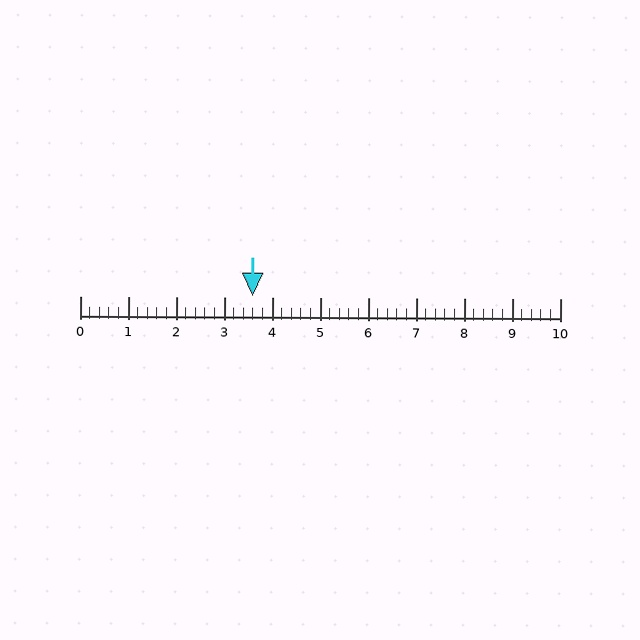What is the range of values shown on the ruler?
The ruler shows values from 0 to 10.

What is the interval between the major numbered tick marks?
The major tick marks are spaced 1 units apart.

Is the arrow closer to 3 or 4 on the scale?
The arrow is closer to 4.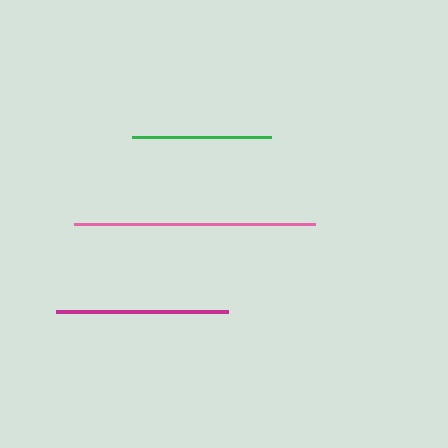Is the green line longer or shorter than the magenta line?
The magenta line is longer than the green line.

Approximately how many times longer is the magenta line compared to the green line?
The magenta line is approximately 1.2 times the length of the green line.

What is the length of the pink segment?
The pink segment is approximately 240 pixels long.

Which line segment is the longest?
The pink line is the longest at approximately 240 pixels.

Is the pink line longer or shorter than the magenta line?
The pink line is longer than the magenta line.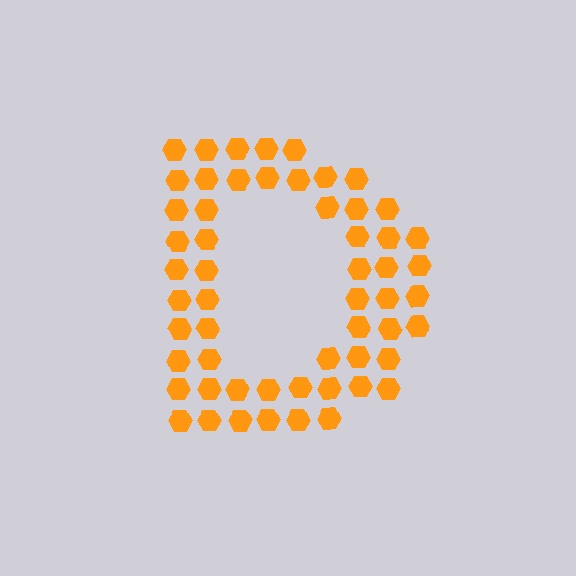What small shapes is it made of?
It is made of small hexagons.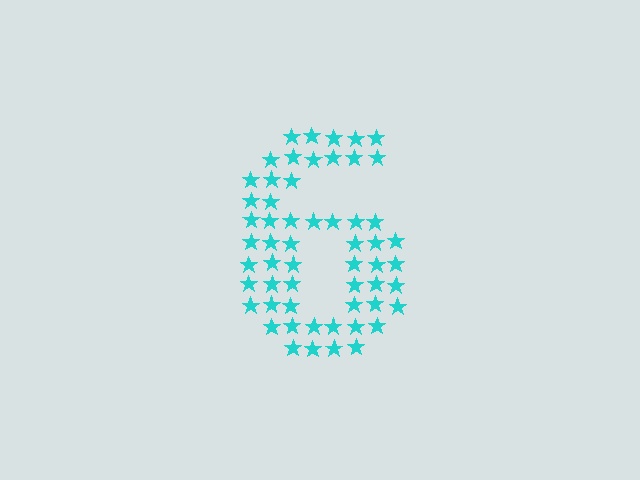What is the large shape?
The large shape is the digit 6.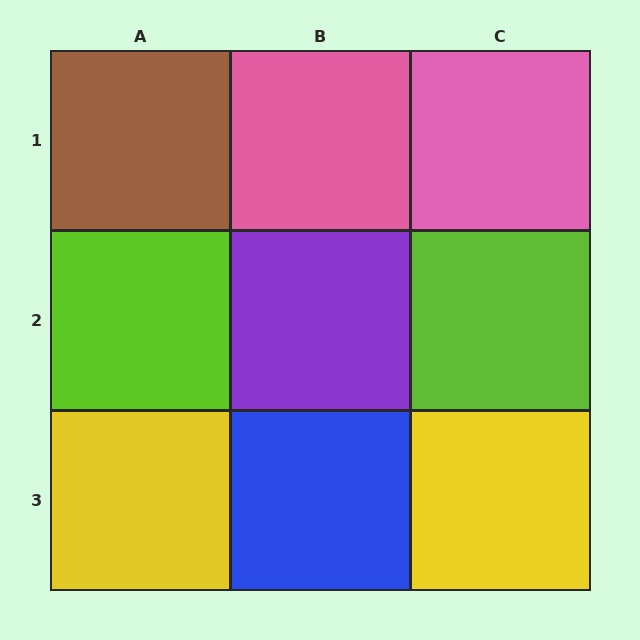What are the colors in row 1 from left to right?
Brown, pink, pink.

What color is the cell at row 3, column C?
Yellow.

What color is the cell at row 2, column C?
Lime.